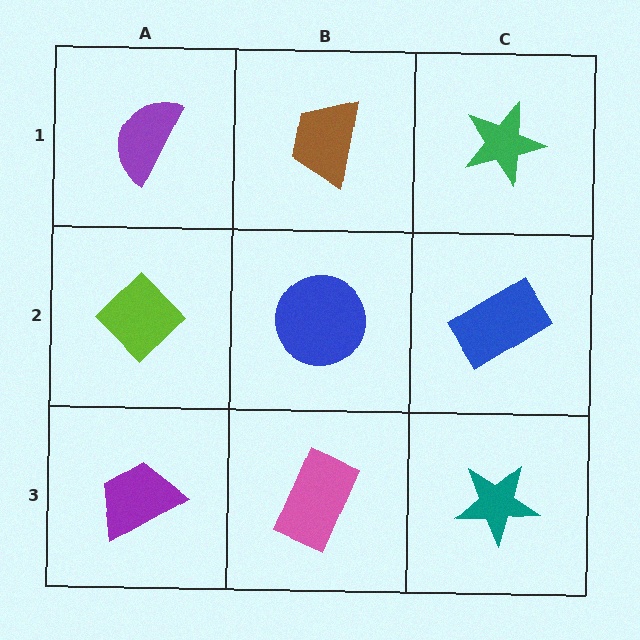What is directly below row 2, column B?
A pink rectangle.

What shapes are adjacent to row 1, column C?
A blue rectangle (row 2, column C), a brown trapezoid (row 1, column B).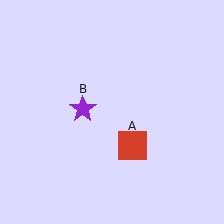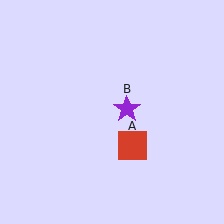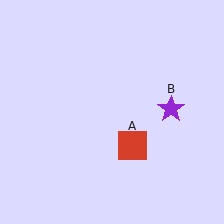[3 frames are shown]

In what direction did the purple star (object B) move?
The purple star (object B) moved right.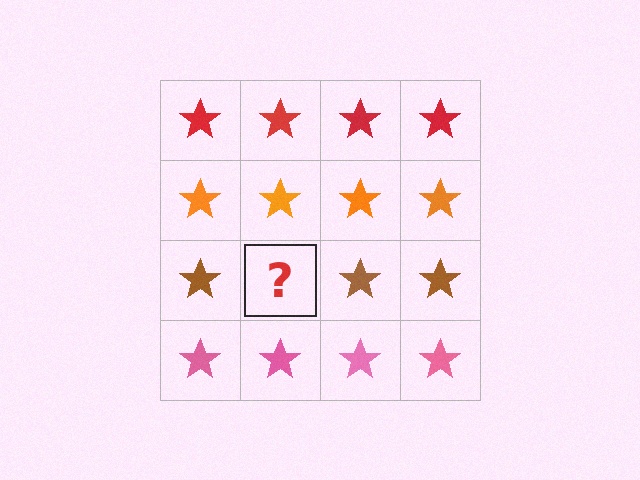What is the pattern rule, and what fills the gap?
The rule is that each row has a consistent color. The gap should be filled with a brown star.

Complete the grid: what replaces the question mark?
The question mark should be replaced with a brown star.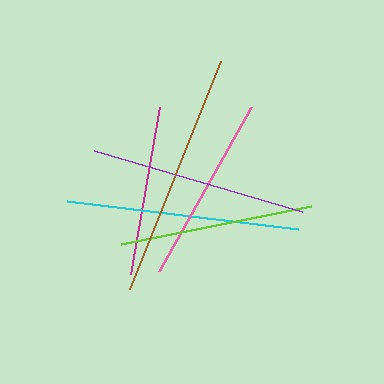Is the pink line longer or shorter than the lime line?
The lime line is longer than the pink line.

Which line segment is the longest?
The brown line is the longest at approximately 246 pixels.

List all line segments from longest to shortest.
From longest to shortest: brown, cyan, purple, lime, pink, magenta.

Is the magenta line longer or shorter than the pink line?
The pink line is longer than the magenta line.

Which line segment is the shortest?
The magenta line is the shortest at approximately 170 pixels.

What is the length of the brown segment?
The brown segment is approximately 246 pixels long.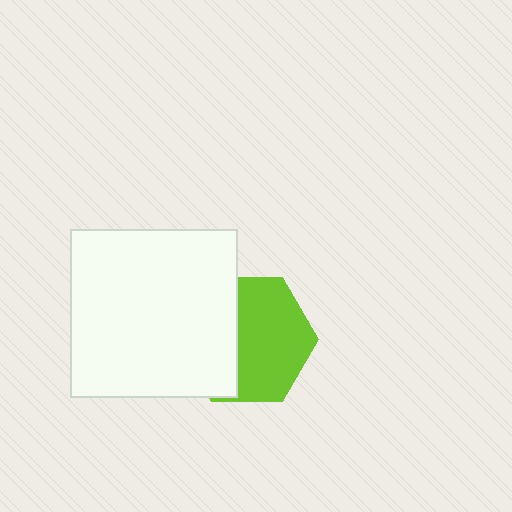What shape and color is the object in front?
The object in front is a white square.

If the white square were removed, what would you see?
You would see the complete lime hexagon.